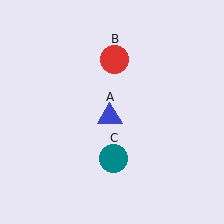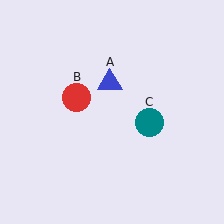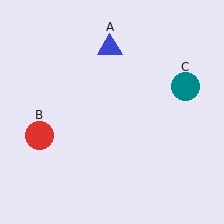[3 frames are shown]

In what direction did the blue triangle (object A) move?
The blue triangle (object A) moved up.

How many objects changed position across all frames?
3 objects changed position: blue triangle (object A), red circle (object B), teal circle (object C).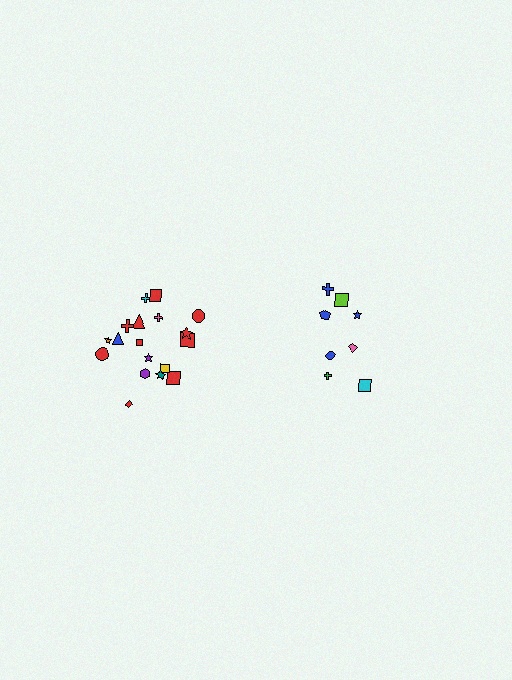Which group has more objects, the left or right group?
The left group.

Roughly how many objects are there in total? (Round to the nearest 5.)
Roughly 25 objects in total.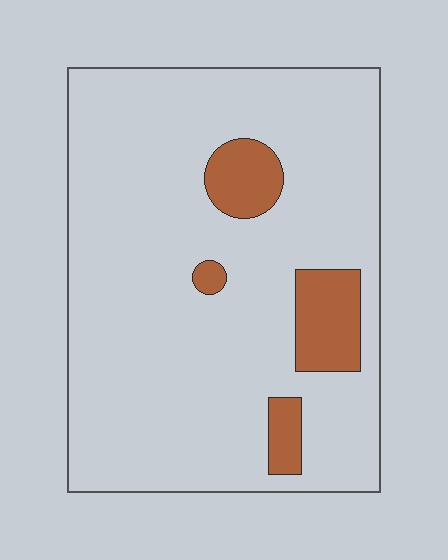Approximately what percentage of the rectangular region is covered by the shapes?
Approximately 10%.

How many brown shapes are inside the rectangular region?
4.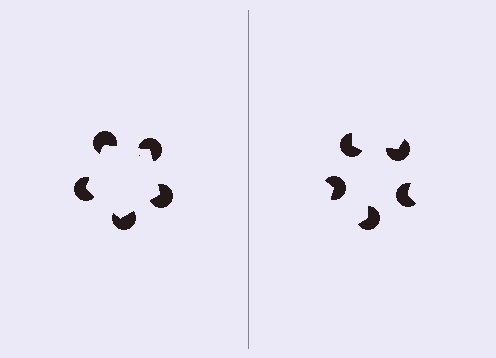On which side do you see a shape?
An illusory pentagon appears on the left side. On the right side the wedge cuts are rotated, so no coherent shape forms.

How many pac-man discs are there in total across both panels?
10 — 5 on each side.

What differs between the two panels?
The pac-man discs are positioned identically on both sides; only the wedge orientations differ. On the left they align to a pentagon; on the right they are misaligned.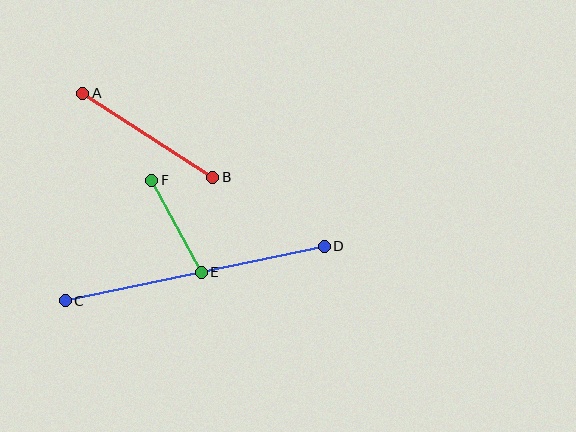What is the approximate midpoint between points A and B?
The midpoint is at approximately (148, 135) pixels.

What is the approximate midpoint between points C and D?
The midpoint is at approximately (195, 273) pixels.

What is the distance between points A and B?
The distance is approximately 155 pixels.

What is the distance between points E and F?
The distance is approximately 104 pixels.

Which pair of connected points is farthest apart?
Points C and D are farthest apart.